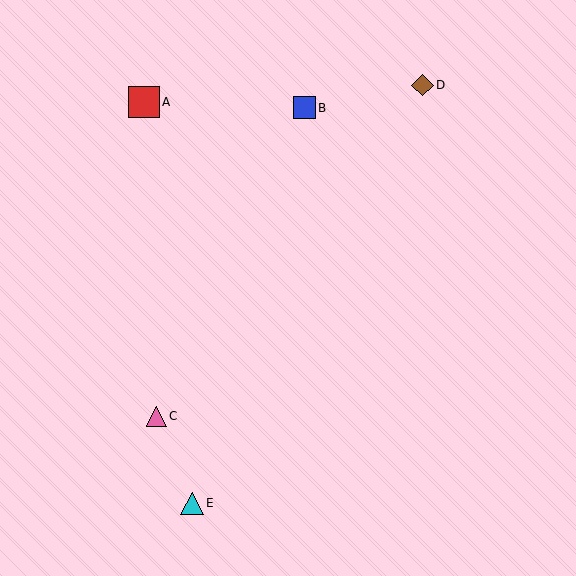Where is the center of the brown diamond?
The center of the brown diamond is at (422, 85).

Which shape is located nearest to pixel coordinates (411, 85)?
The brown diamond (labeled D) at (422, 85) is nearest to that location.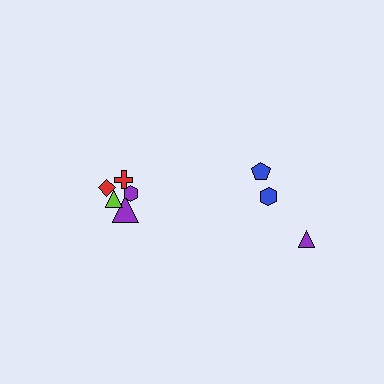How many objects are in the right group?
There are 3 objects.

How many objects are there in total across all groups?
There are 8 objects.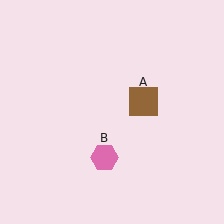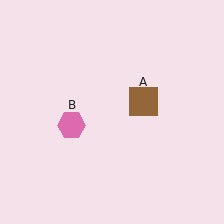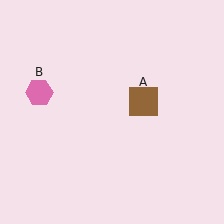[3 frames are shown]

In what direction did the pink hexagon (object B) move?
The pink hexagon (object B) moved up and to the left.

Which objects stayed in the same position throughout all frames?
Brown square (object A) remained stationary.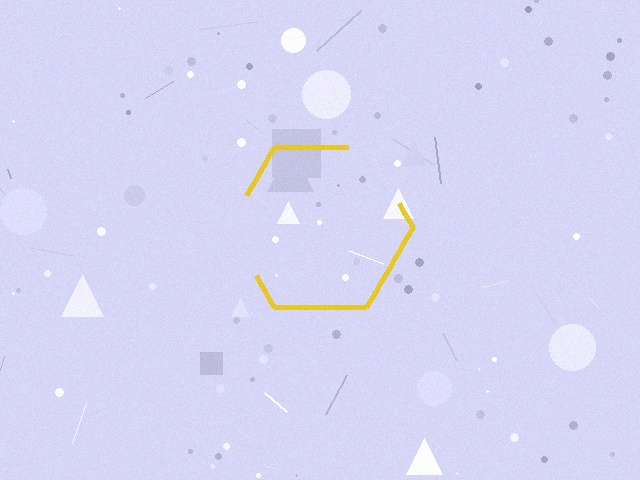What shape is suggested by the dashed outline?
The dashed outline suggests a hexagon.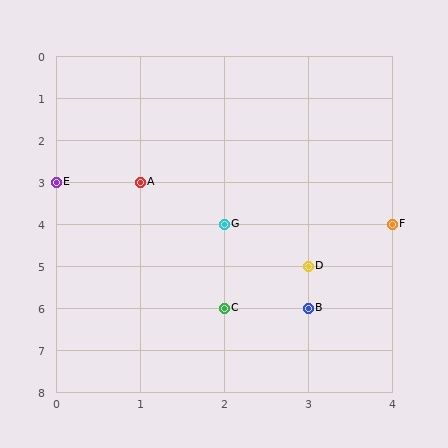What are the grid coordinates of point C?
Point C is at grid coordinates (2, 6).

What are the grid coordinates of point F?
Point F is at grid coordinates (4, 4).